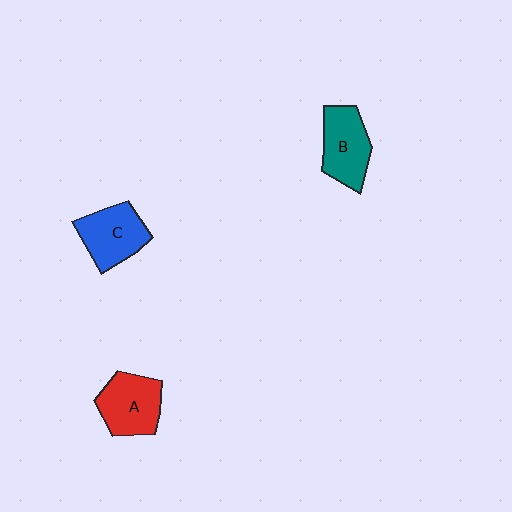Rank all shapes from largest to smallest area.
From largest to smallest: A (red), C (blue), B (teal).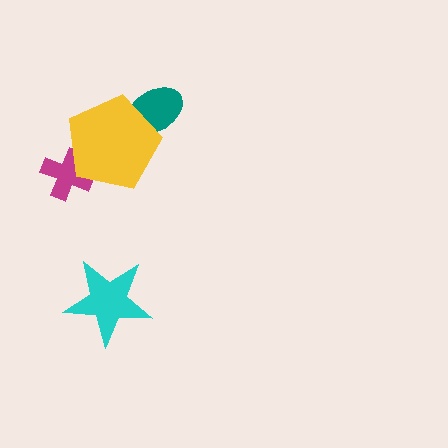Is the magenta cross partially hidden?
Yes, it is partially covered by another shape.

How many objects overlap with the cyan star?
0 objects overlap with the cyan star.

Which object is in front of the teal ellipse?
The yellow pentagon is in front of the teal ellipse.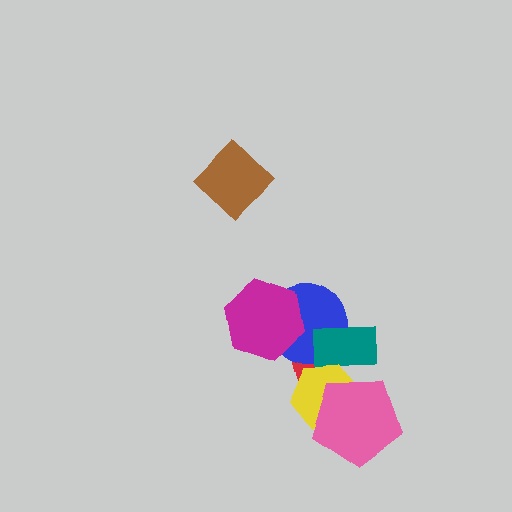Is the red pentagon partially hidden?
Yes, it is partially covered by another shape.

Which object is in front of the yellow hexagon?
The pink pentagon is in front of the yellow hexagon.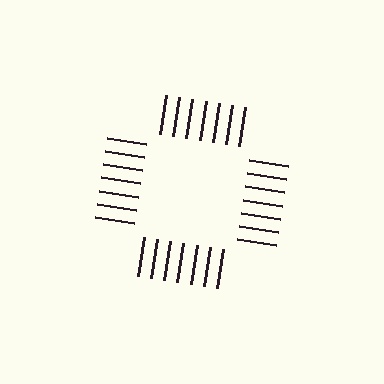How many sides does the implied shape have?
4 sides — the line-ends trace a square.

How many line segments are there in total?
28 — 7 along each of the 4 edges.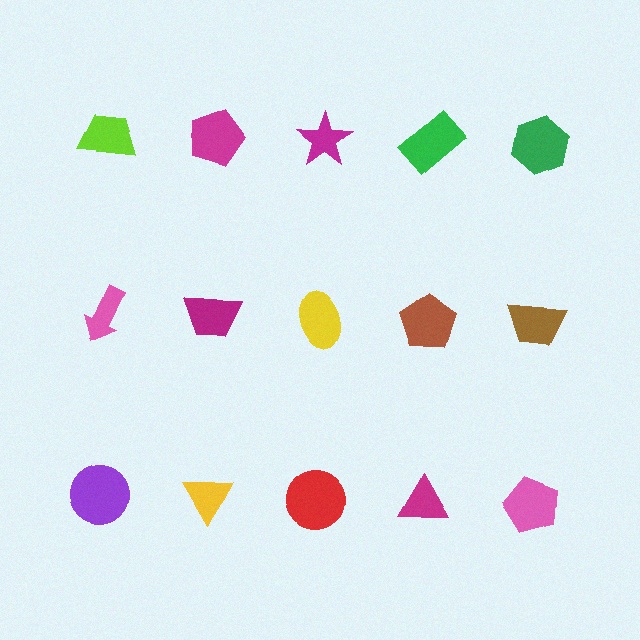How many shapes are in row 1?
5 shapes.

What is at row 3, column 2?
A yellow triangle.